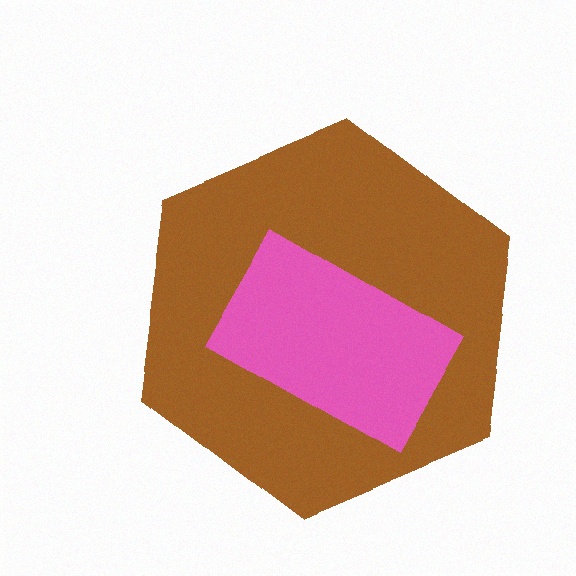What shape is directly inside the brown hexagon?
The pink rectangle.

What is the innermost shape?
The pink rectangle.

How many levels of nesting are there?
2.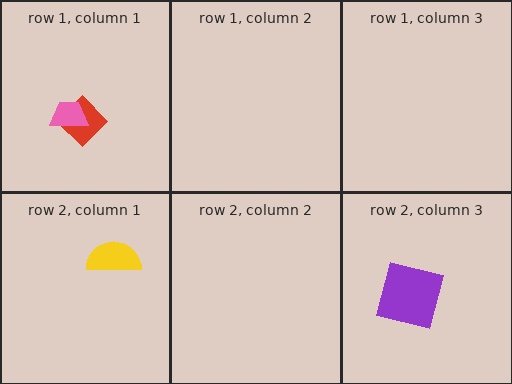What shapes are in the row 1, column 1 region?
The red diamond, the pink trapezoid.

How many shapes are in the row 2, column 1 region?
1.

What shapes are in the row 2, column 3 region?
The purple square.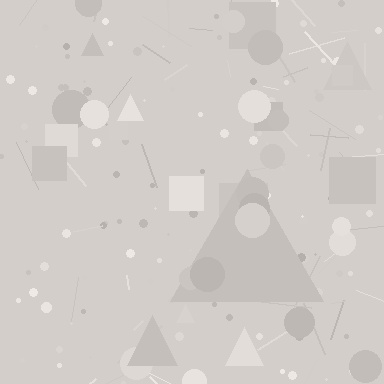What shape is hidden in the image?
A triangle is hidden in the image.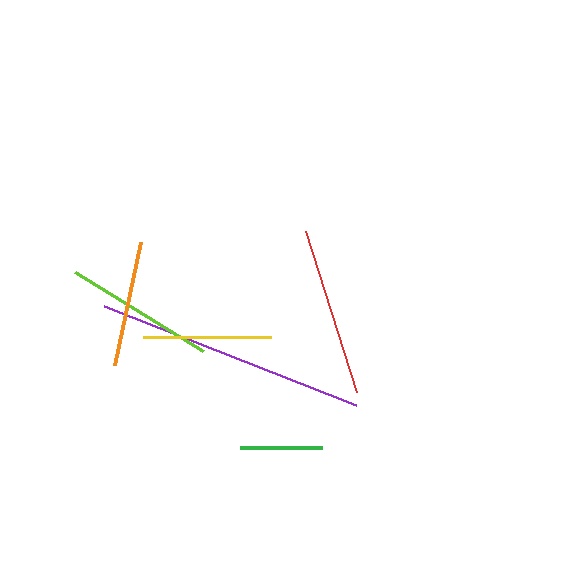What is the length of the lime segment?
The lime segment is approximately 150 pixels long.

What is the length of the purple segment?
The purple segment is approximately 271 pixels long.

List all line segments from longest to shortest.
From longest to shortest: purple, red, lime, yellow, orange, green.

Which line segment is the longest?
The purple line is the longest at approximately 271 pixels.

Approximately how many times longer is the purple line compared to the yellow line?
The purple line is approximately 2.1 times the length of the yellow line.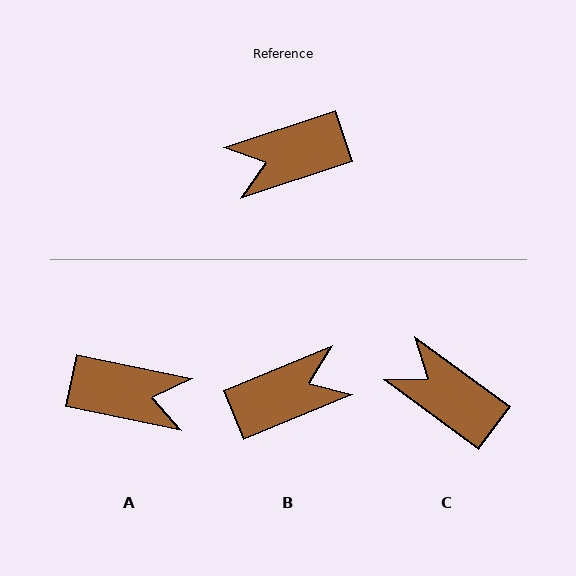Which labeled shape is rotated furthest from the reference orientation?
B, about 176 degrees away.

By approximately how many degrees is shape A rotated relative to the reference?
Approximately 150 degrees counter-clockwise.